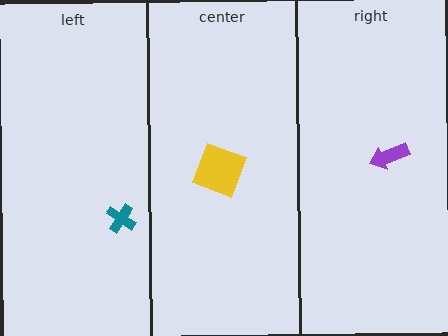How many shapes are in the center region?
1.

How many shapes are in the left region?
1.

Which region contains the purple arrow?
The right region.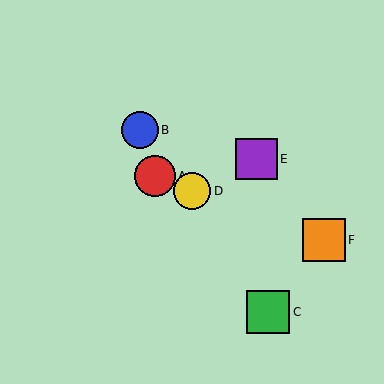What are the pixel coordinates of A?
Object A is at (155, 176).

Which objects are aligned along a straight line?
Objects A, D, F are aligned along a straight line.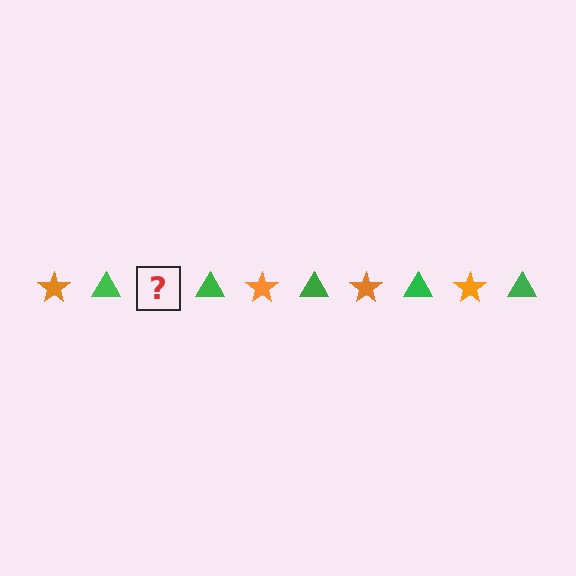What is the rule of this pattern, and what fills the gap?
The rule is that the pattern alternates between orange star and green triangle. The gap should be filled with an orange star.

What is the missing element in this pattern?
The missing element is an orange star.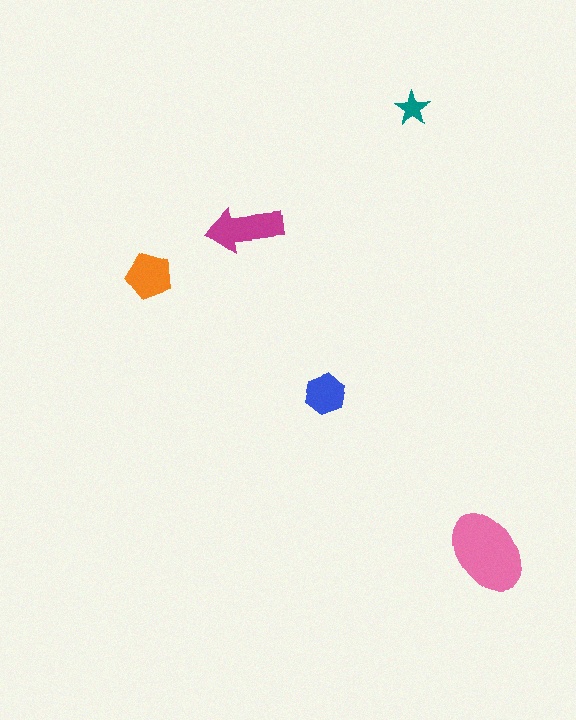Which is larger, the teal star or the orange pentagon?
The orange pentagon.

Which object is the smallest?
The teal star.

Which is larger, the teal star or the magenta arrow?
The magenta arrow.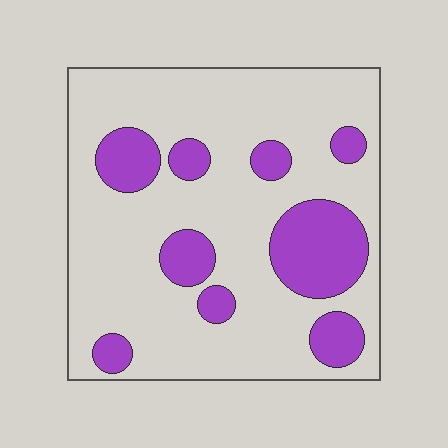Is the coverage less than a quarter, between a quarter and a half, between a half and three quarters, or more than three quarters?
Less than a quarter.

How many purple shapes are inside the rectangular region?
9.